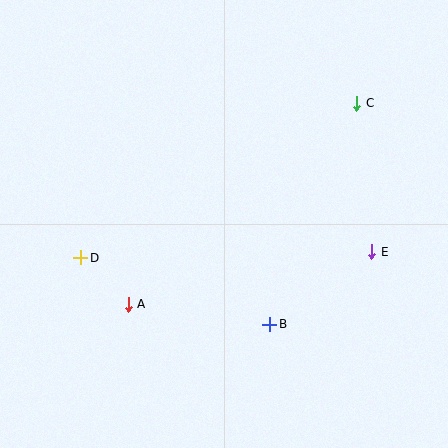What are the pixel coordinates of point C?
Point C is at (357, 103).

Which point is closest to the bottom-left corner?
Point A is closest to the bottom-left corner.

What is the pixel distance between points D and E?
The distance between D and E is 291 pixels.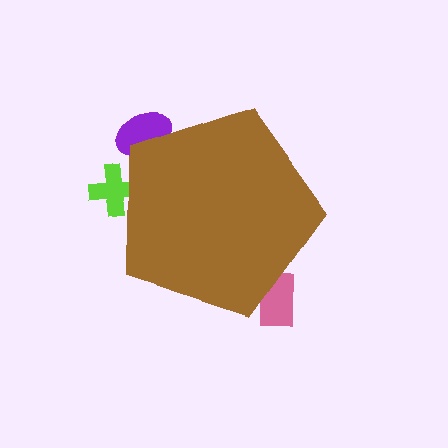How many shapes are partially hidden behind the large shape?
3 shapes are partially hidden.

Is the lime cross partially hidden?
Yes, the lime cross is partially hidden behind the brown pentagon.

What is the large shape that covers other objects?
A brown pentagon.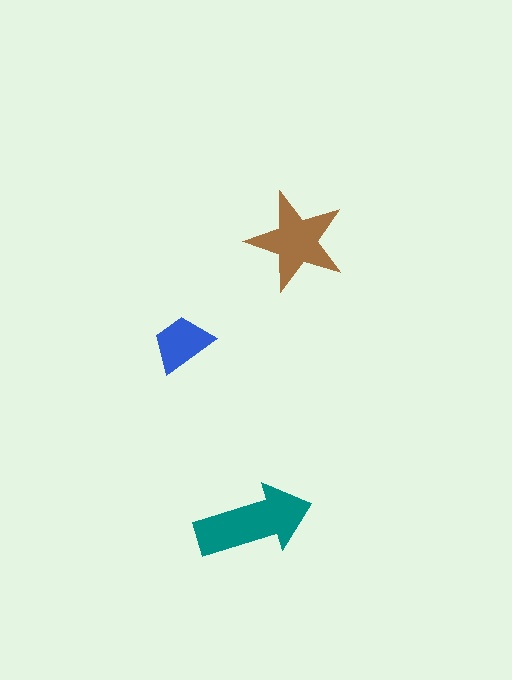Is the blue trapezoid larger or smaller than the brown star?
Smaller.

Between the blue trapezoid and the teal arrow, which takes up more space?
The teal arrow.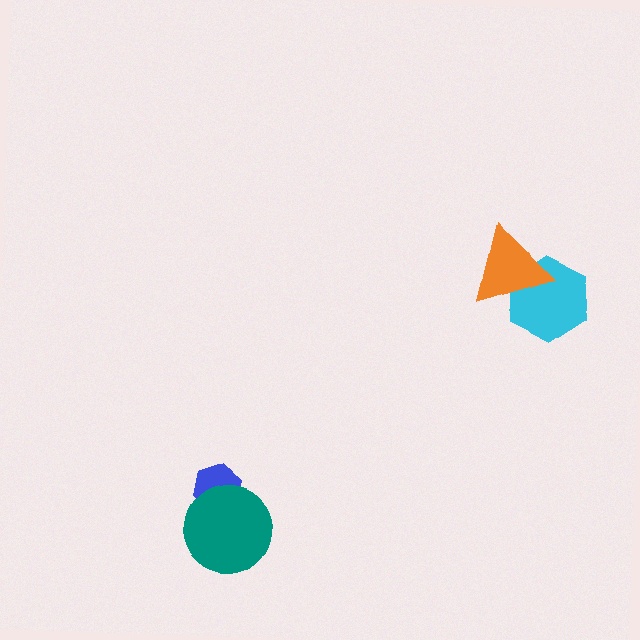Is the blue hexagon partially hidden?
Yes, it is partially covered by another shape.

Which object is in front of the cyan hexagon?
The orange triangle is in front of the cyan hexagon.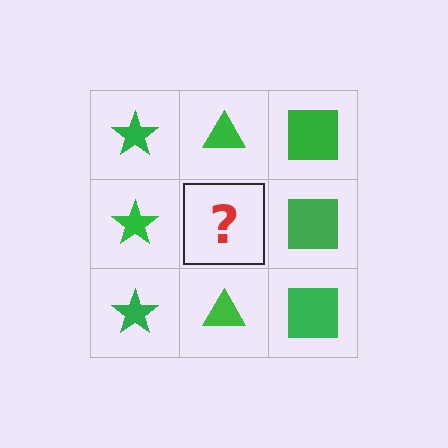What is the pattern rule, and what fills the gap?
The rule is that each column has a consistent shape. The gap should be filled with a green triangle.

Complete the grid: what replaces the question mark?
The question mark should be replaced with a green triangle.